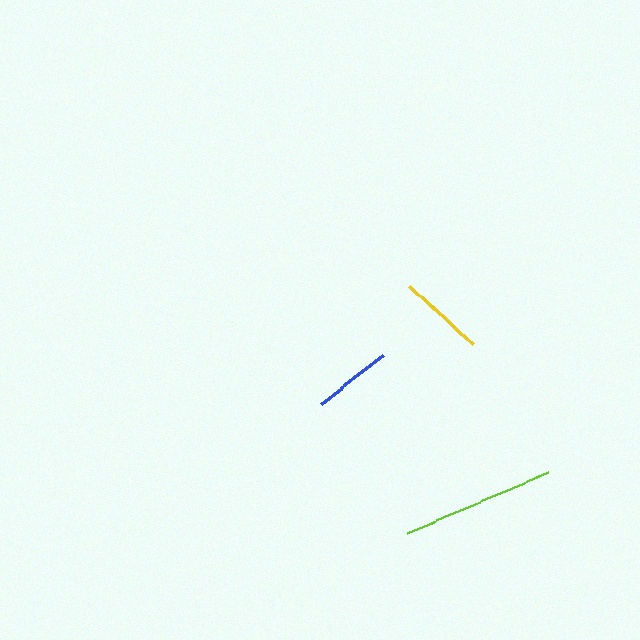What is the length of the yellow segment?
The yellow segment is approximately 85 pixels long.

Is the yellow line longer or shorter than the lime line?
The lime line is longer than the yellow line.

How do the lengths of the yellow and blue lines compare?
The yellow and blue lines are approximately the same length.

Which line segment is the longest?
The lime line is the longest at approximately 154 pixels.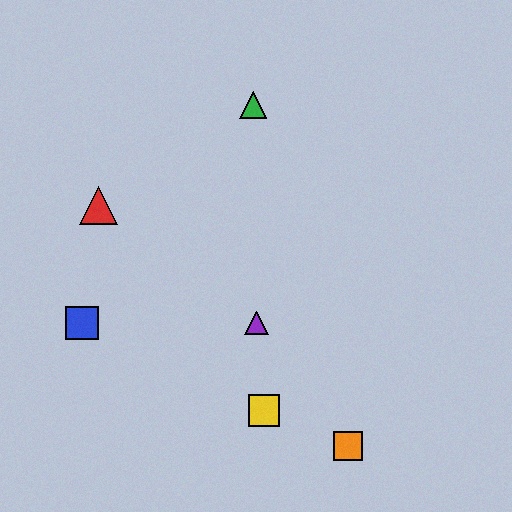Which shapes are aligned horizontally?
The blue square, the purple triangle are aligned horizontally.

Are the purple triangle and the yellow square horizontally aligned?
No, the purple triangle is at y≈323 and the yellow square is at y≈410.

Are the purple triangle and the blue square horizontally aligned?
Yes, both are at y≈323.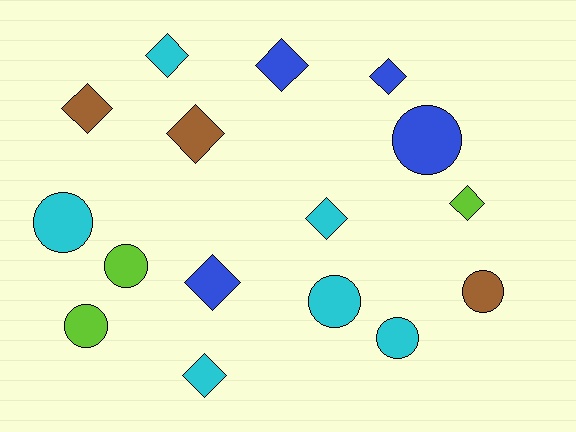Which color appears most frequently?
Cyan, with 6 objects.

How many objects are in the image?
There are 16 objects.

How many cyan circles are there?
There are 3 cyan circles.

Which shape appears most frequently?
Diamond, with 9 objects.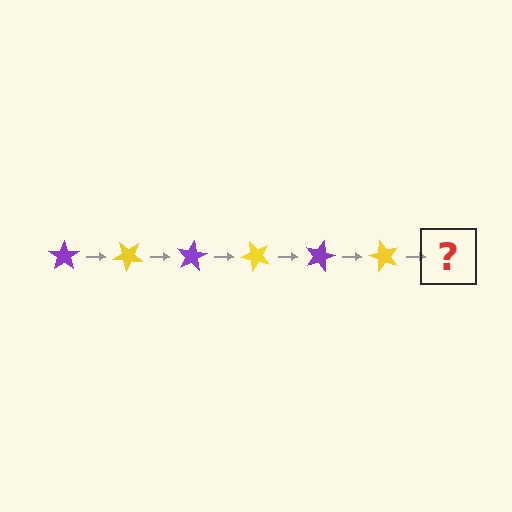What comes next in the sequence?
The next element should be a purple star, rotated 240 degrees from the start.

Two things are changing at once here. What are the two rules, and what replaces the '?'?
The two rules are that it rotates 40 degrees each step and the color cycles through purple and yellow. The '?' should be a purple star, rotated 240 degrees from the start.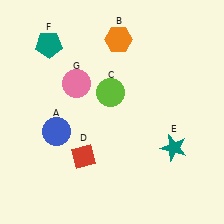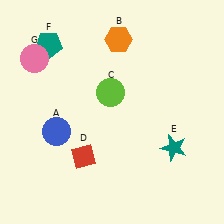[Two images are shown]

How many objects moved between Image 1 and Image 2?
1 object moved between the two images.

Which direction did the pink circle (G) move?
The pink circle (G) moved left.